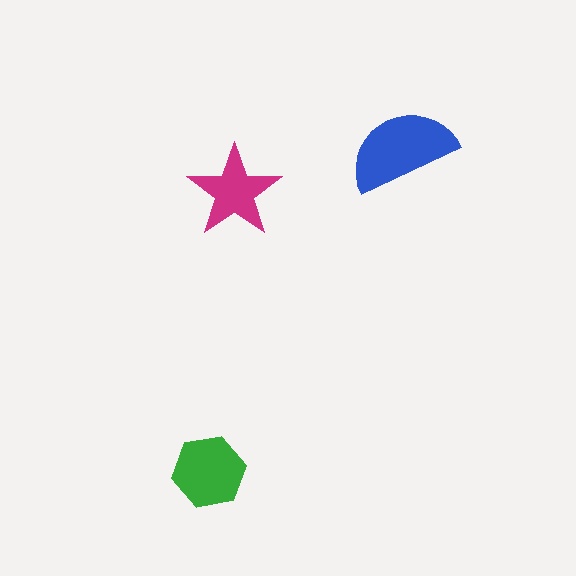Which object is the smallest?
The magenta star.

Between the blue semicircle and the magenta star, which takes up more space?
The blue semicircle.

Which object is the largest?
The blue semicircle.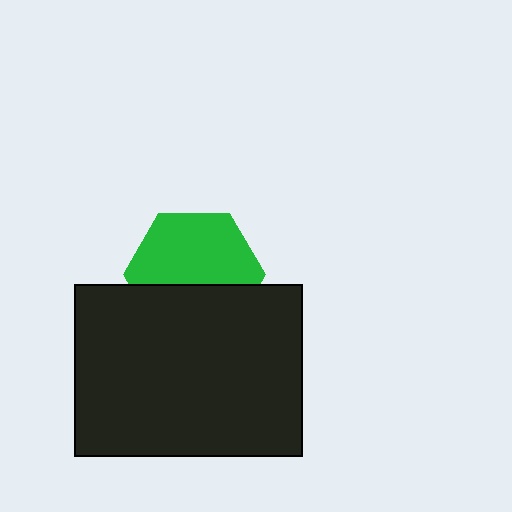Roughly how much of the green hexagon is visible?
About half of it is visible (roughly 59%).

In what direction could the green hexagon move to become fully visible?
The green hexagon could move up. That would shift it out from behind the black rectangle entirely.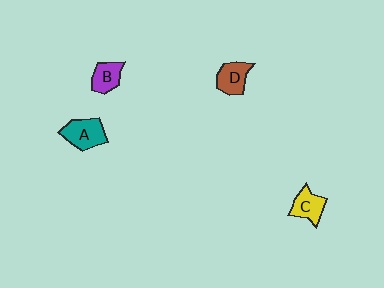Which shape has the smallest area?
Shape B (purple).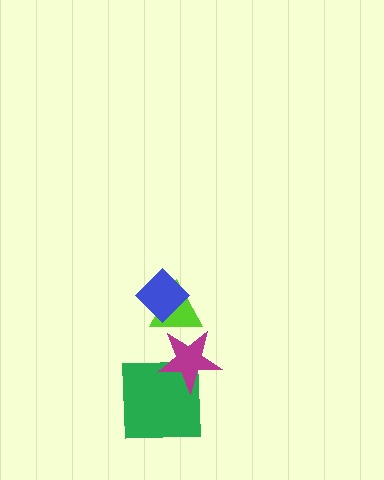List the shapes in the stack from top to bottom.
From top to bottom: the blue diamond, the lime triangle, the magenta star, the green square.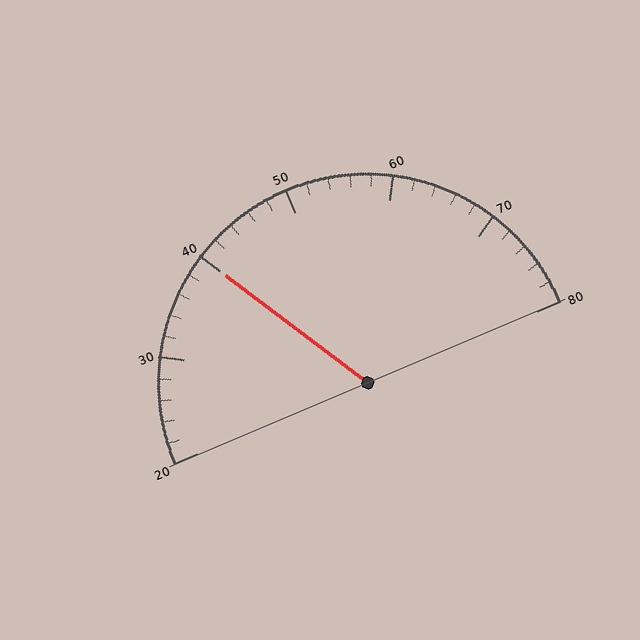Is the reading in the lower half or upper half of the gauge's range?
The reading is in the lower half of the range (20 to 80).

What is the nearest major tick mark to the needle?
The nearest major tick mark is 40.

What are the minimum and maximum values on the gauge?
The gauge ranges from 20 to 80.